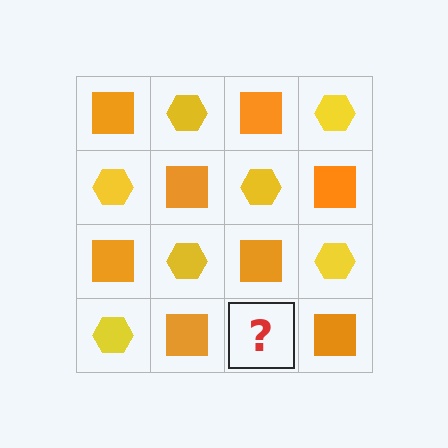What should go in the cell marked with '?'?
The missing cell should contain a yellow hexagon.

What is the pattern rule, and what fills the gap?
The rule is that it alternates orange square and yellow hexagon in a checkerboard pattern. The gap should be filled with a yellow hexagon.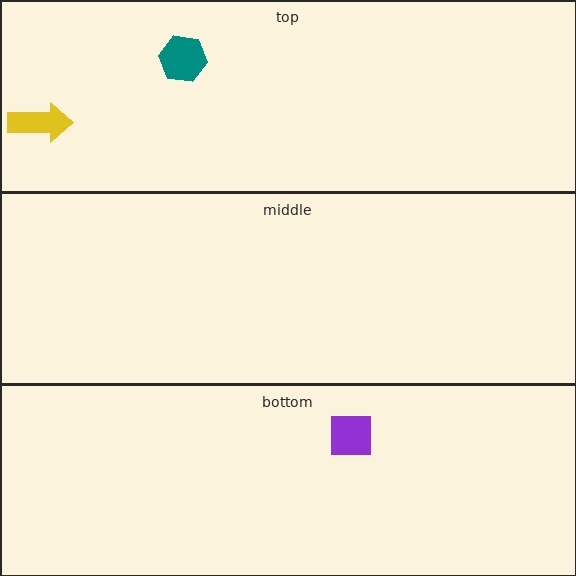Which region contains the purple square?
The bottom region.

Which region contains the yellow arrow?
The top region.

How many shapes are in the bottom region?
1.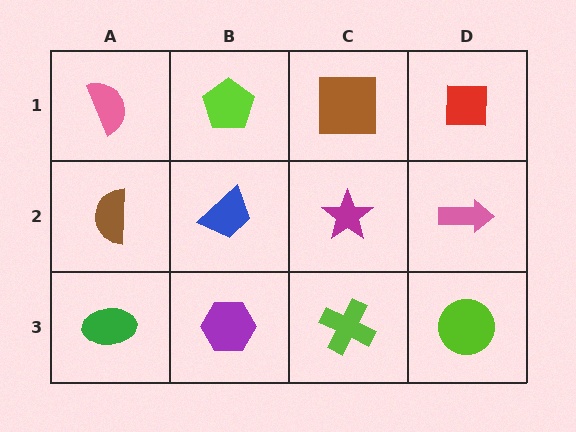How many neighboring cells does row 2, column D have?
3.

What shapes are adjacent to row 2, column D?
A red square (row 1, column D), a lime circle (row 3, column D), a magenta star (row 2, column C).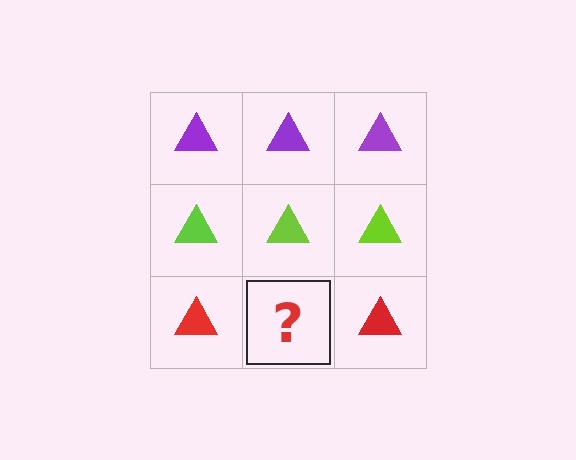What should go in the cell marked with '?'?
The missing cell should contain a red triangle.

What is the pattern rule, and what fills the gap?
The rule is that each row has a consistent color. The gap should be filled with a red triangle.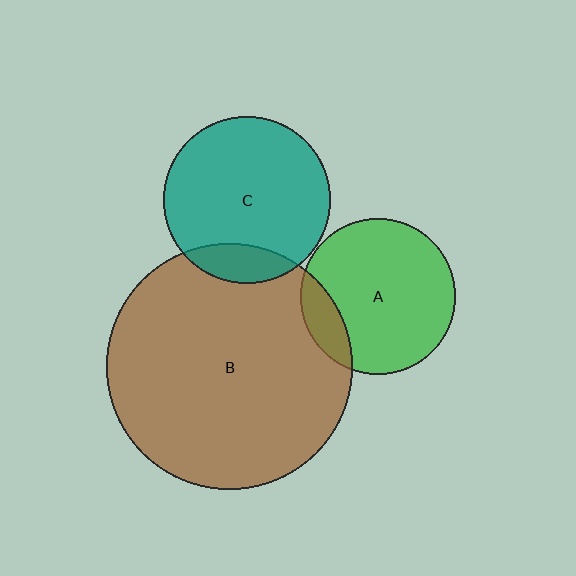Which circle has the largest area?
Circle B (brown).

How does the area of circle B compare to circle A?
Approximately 2.5 times.